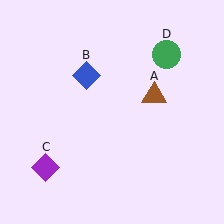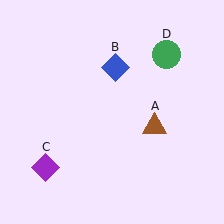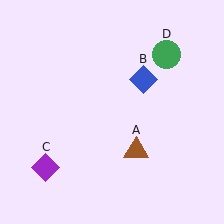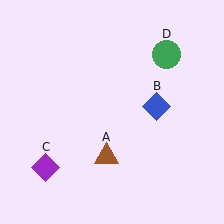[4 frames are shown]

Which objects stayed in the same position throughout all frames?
Purple diamond (object C) and green circle (object D) remained stationary.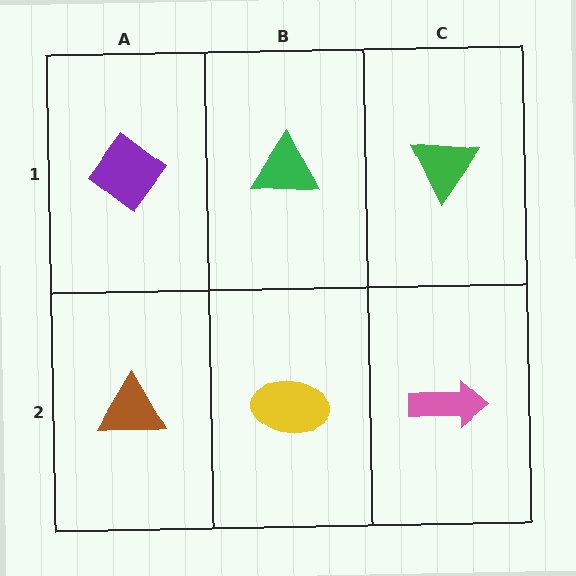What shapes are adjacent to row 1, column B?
A yellow ellipse (row 2, column B), a purple diamond (row 1, column A), a green triangle (row 1, column C).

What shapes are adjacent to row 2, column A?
A purple diamond (row 1, column A), a yellow ellipse (row 2, column B).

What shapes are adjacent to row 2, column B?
A green triangle (row 1, column B), a brown triangle (row 2, column A), a pink arrow (row 2, column C).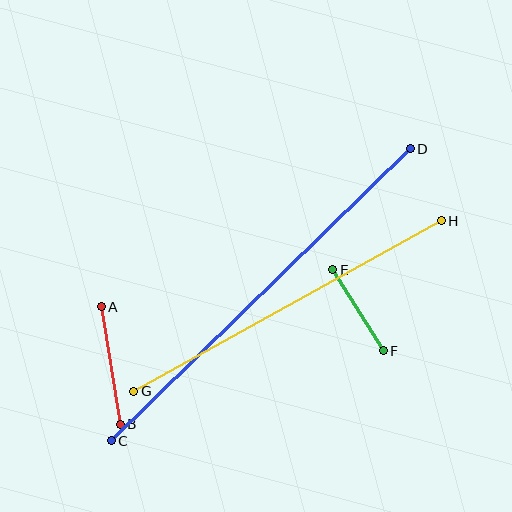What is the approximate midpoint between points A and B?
The midpoint is at approximately (111, 366) pixels.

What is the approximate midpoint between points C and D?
The midpoint is at approximately (261, 295) pixels.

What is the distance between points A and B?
The distance is approximately 119 pixels.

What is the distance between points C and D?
The distance is approximately 418 pixels.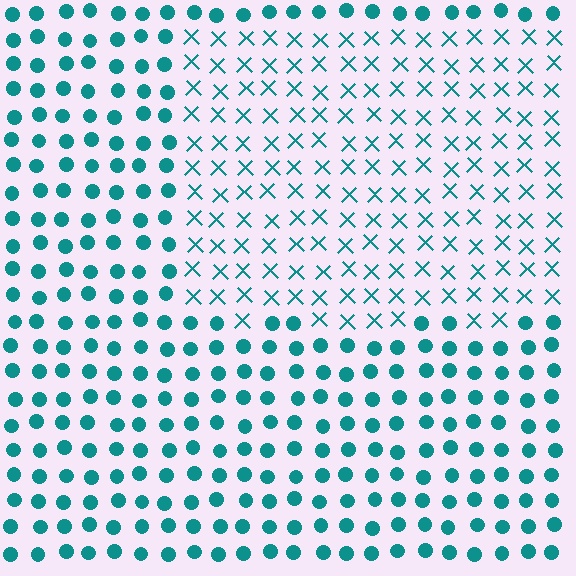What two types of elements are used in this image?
The image uses X marks inside the rectangle region and circles outside it.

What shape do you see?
I see a rectangle.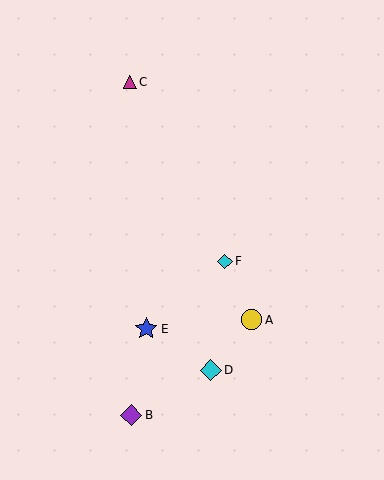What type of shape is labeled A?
Shape A is a yellow circle.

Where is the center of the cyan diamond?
The center of the cyan diamond is at (211, 370).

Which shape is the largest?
The blue star (labeled E) is the largest.